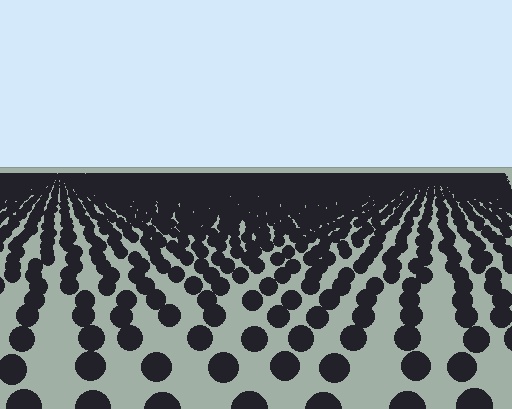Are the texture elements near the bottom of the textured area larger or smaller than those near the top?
Larger. Near the bottom, elements are closer to the viewer and appear at a bigger on-screen size.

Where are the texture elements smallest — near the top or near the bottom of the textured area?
Near the top.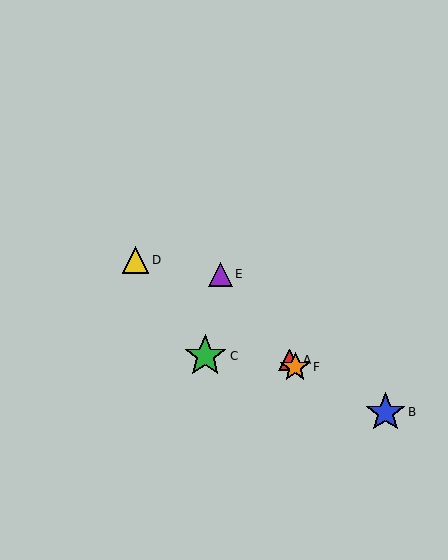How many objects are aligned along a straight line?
3 objects (A, E, F) are aligned along a straight line.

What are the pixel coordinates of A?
Object A is at (289, 360).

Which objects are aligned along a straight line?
Objects A, E, F are aligned along a straight line.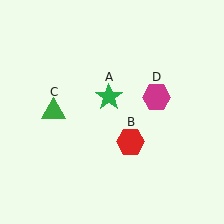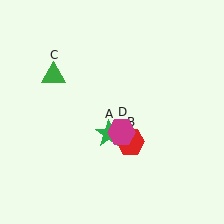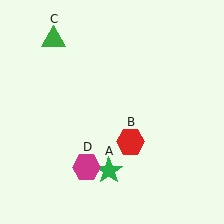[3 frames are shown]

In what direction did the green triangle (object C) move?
The green triangle (object C) moved up.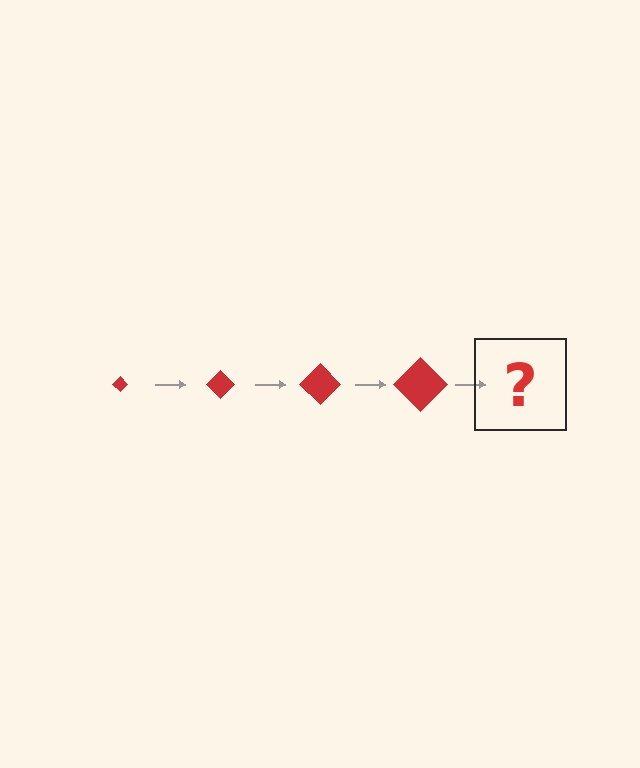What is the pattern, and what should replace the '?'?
The pattern is that the diamond gets progressively larger each step. The '?' should be a red diamond, larger than the previous one.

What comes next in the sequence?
The next element should be a red diamond, larger than the previous one.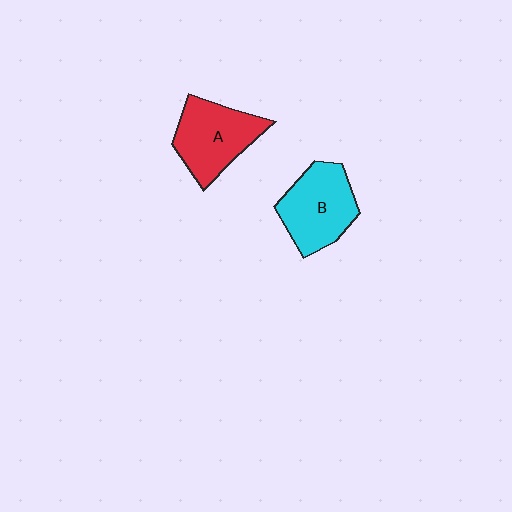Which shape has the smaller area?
Shape A (red).